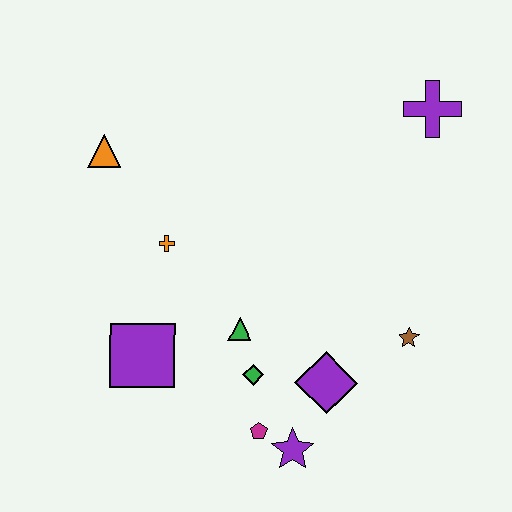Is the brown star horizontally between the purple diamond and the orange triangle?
No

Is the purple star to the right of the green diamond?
Yes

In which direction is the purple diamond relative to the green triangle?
The purple diamond is to the right of the green triangle.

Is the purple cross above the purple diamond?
Yes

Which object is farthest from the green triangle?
The purple cross is farthest from the green triangle.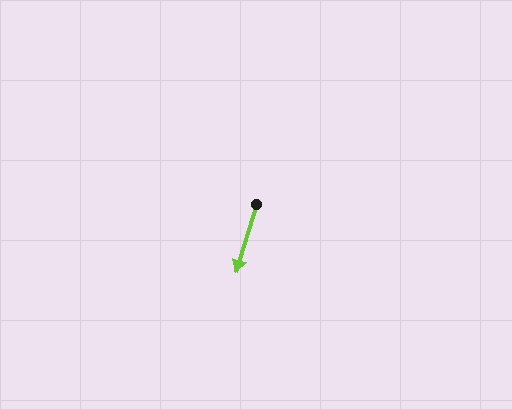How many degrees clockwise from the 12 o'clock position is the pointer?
Approximately 196 degrees.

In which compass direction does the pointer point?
South.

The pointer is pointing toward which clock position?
Roughly 7 o'clock.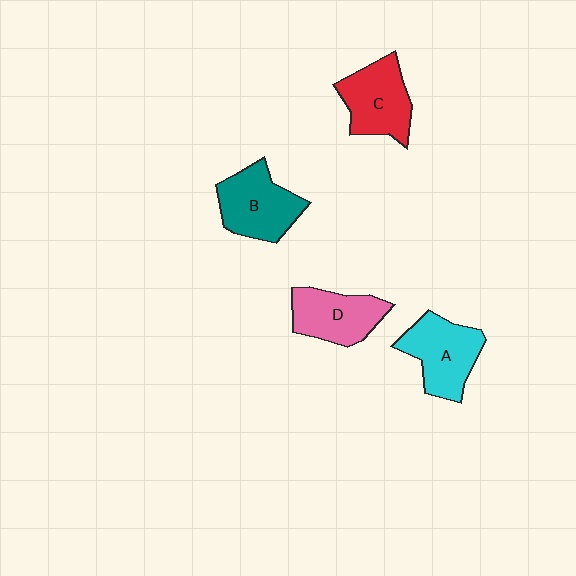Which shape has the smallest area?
Shape D (pink).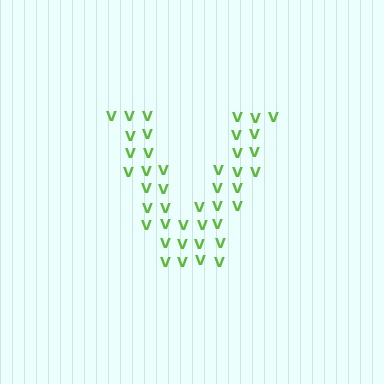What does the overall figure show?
The overall figure shows the letter V.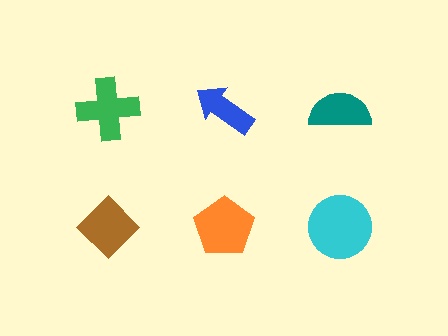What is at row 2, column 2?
An orange pentagon.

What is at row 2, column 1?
A brown diamond.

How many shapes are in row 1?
3 shapes.